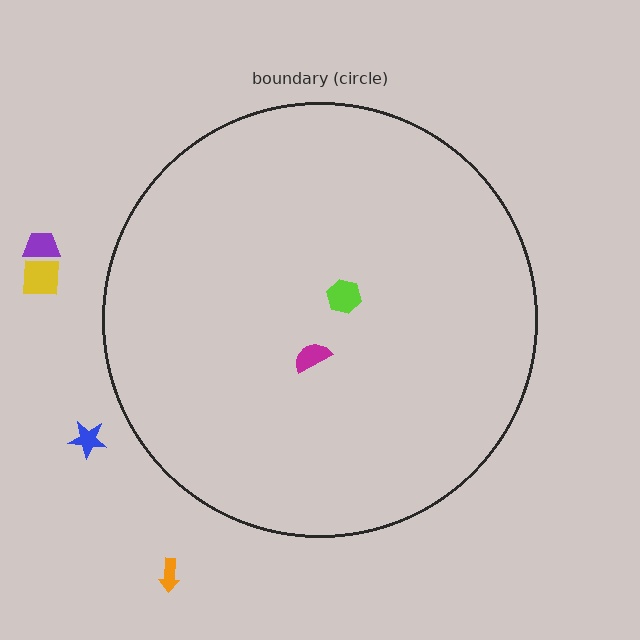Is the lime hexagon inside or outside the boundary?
Inside.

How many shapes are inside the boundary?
2 inside, 4 outside.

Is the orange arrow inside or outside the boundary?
Outside.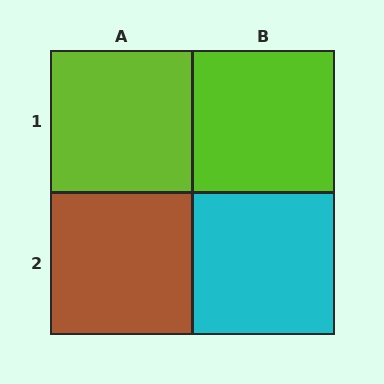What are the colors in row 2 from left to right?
Brown, cyan.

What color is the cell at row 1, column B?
Lime.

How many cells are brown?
1 cell is brown.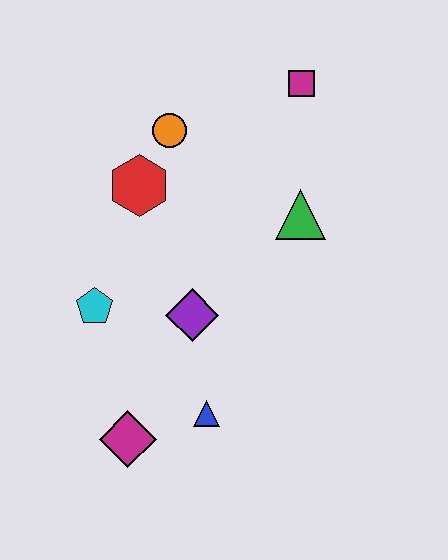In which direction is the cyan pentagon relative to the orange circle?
The cyan pentagon is below the orange circle.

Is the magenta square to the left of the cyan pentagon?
No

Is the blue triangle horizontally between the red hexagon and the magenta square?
Yes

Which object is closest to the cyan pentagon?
The purple diamond is closest to the cyan pentagon.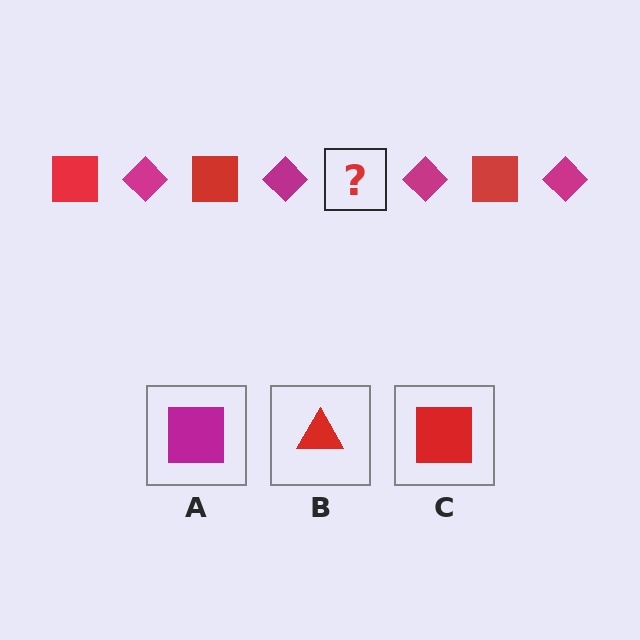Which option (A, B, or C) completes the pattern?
C.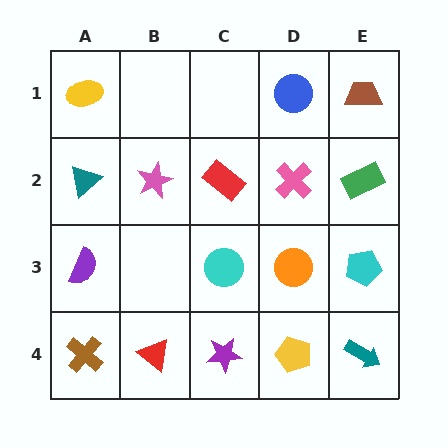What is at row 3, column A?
A purple semicircle.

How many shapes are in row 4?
5 shapes.